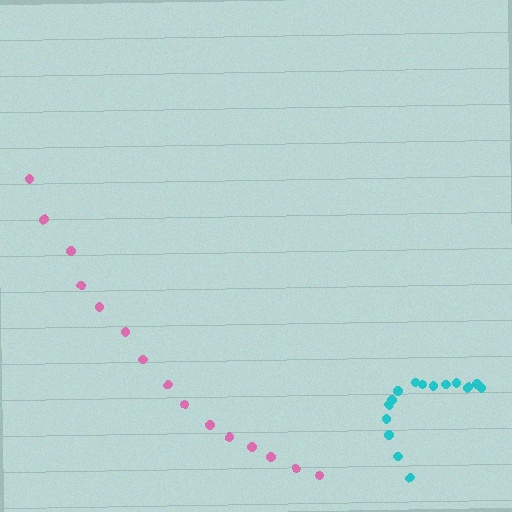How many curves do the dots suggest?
There are 2 distinct paths.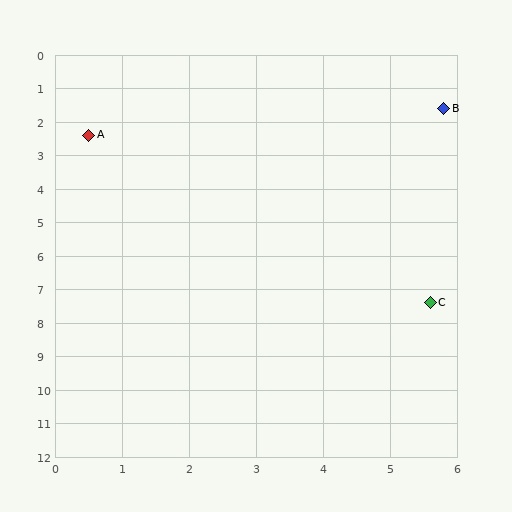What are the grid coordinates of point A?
Point A is at approximately (0.5, 2.4).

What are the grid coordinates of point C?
Point C is at approximately (5.6, 7.4).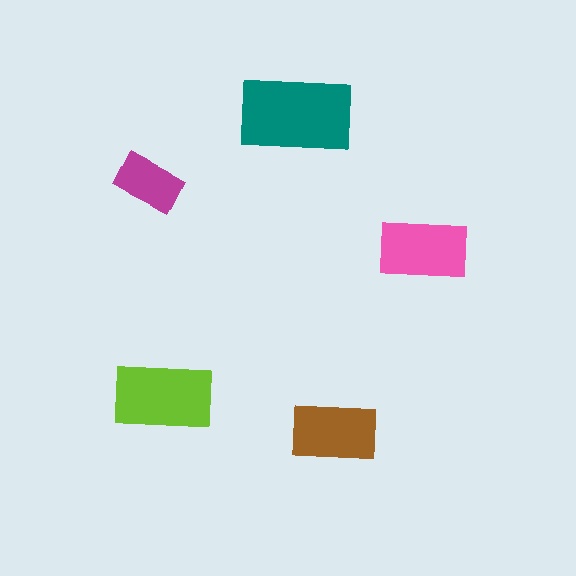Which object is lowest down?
The brown rectangle is bottommost.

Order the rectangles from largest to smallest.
the teal one, the lime one, the pink one, the brown one, the magenta one.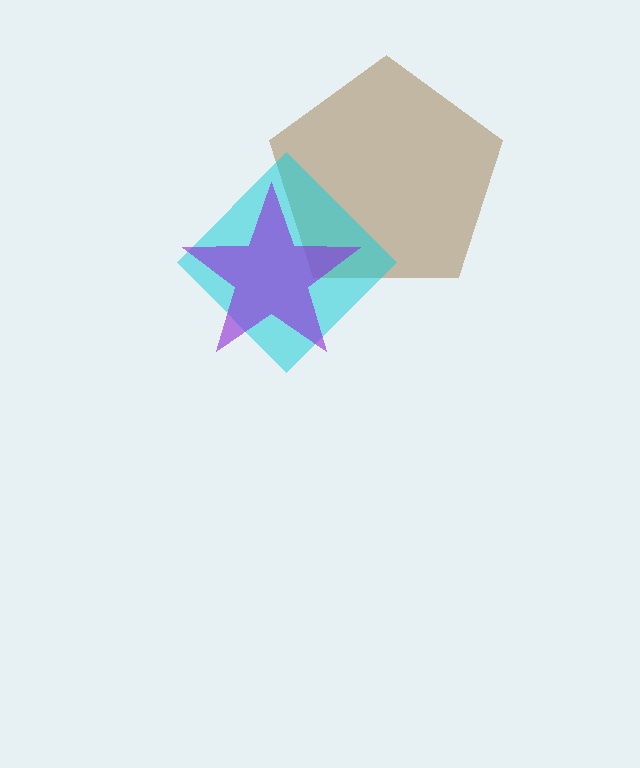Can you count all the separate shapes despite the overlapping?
Yes, there are 3 separate shapes.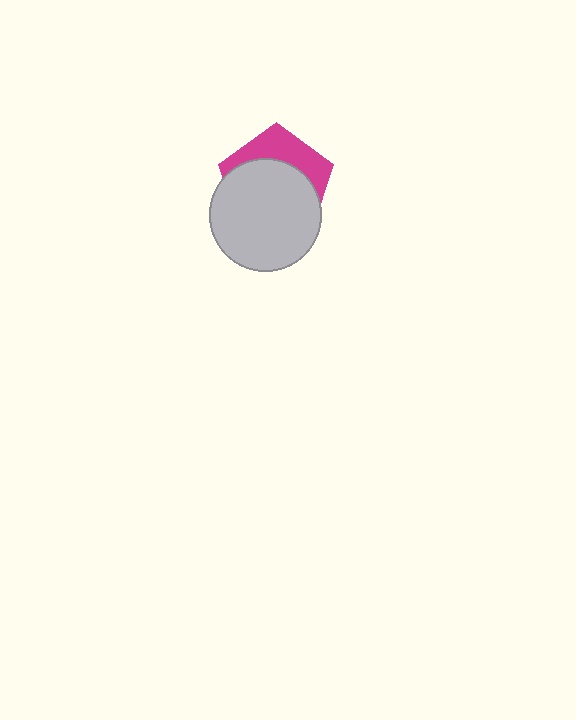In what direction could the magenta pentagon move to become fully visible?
The magenta pentagon could move up. That would shift it out from behind the light gray circle entirely.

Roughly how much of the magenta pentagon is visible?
A small part of it is visible (roughly 34%).